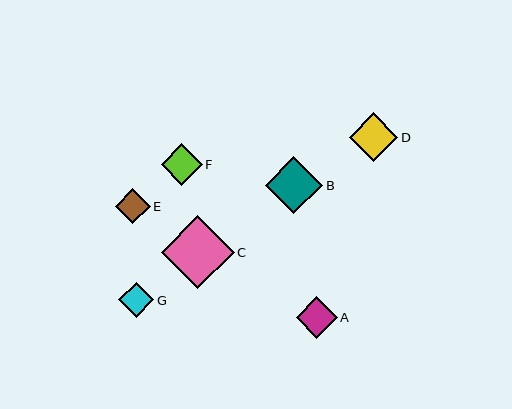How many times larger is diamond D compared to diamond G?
Diamond D is approximately 1.4 times the size of diamond G.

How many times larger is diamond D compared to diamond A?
Diamond D is approximately 1.2 times the size of diamond A.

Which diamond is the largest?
Diamond C is the largest with a size of approximately 73 pixels.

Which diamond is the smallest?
Diamond E is the smallest with a size of approximately 35 pixels.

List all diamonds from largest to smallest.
From largest to smallest: C, B, D, A, F, G, E.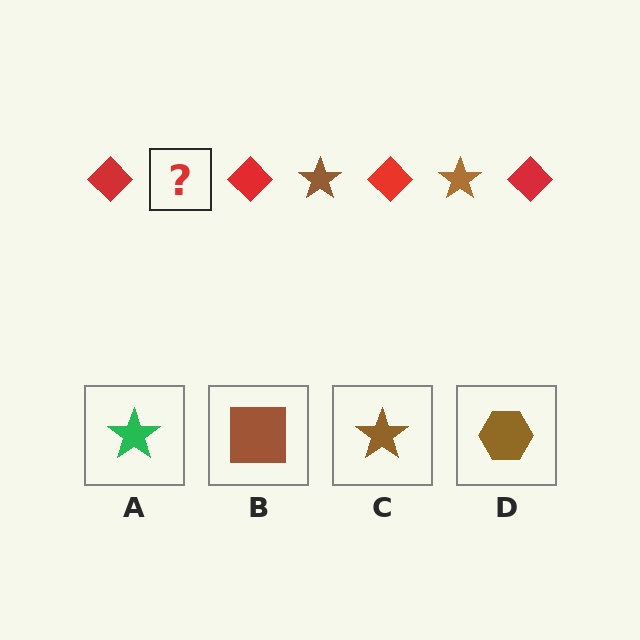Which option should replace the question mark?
Option C.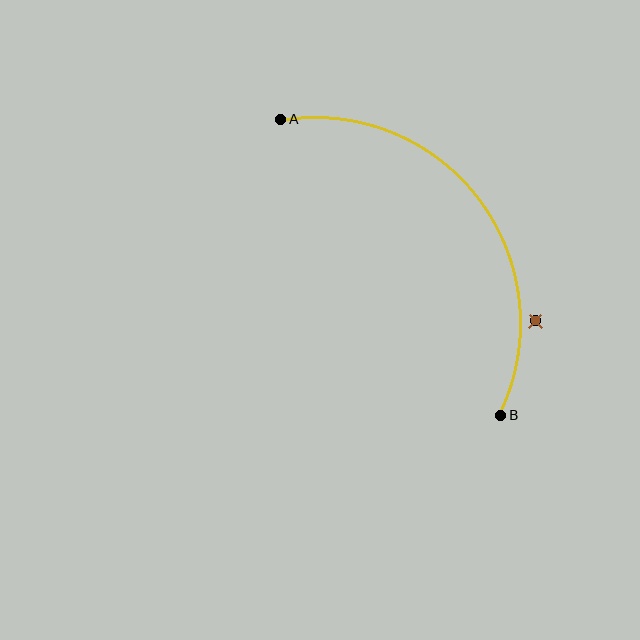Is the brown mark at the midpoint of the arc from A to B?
No — the brown mark does not lie on the arc at all. It sits slightly outside the curve.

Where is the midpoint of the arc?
The arc midpoint is the point on the curve farthest from the straight line joining A and B. It sits above and to the right of that line.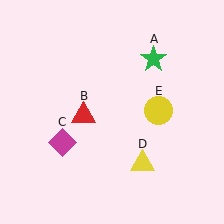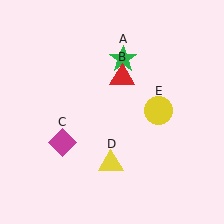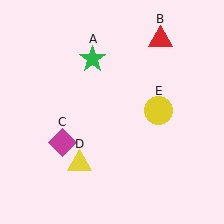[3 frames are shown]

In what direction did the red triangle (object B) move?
The red triangle (object B) moved up and to the right.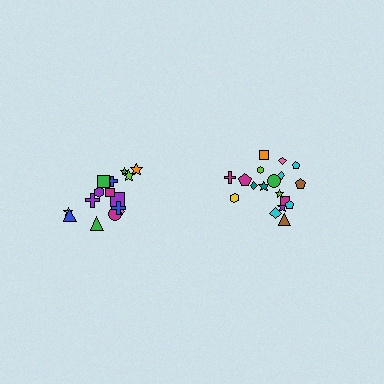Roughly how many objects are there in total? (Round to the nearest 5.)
Roughly 35 objects in total.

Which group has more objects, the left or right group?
The right group.